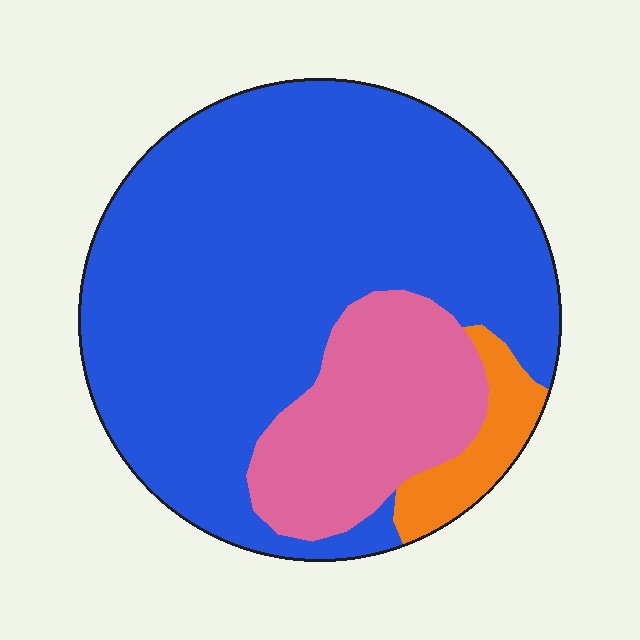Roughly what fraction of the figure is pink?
Pink takes up between a sixth and a third of the figure.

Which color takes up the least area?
Orange, at roughly 5%.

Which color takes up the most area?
Blue, at roughly 75%.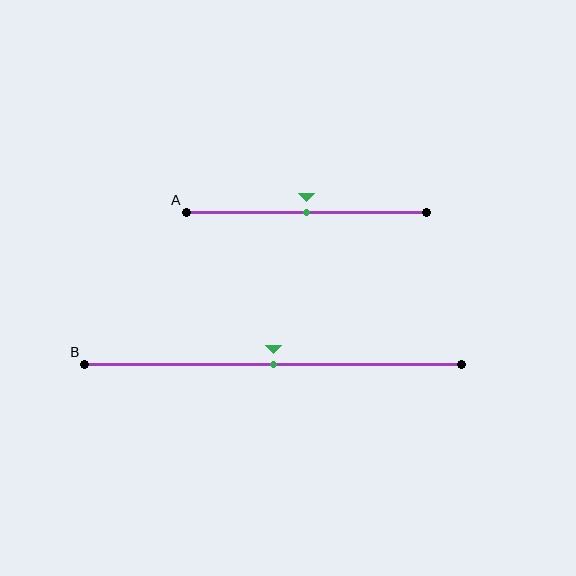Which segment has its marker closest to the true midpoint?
Segment A has its marker closest to the true midpoint.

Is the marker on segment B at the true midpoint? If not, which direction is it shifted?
Yes, the marker on segment B is at the true midpoint.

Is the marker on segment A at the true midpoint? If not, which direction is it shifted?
Yes, the marker on segment A is at the true midpoint.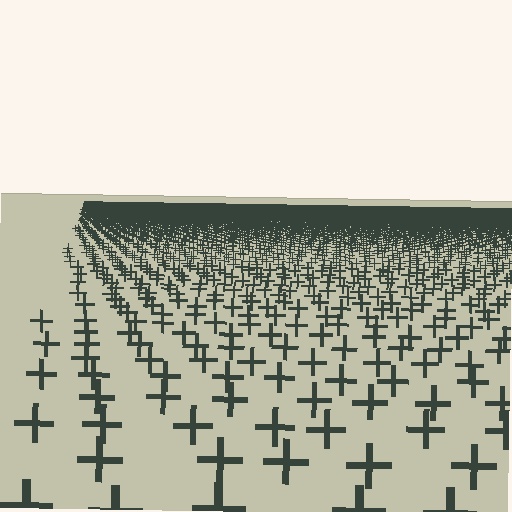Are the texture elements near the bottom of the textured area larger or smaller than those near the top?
Larger. Near the bottom, elements are closer to the viewer and appear at a bigger on-screen size.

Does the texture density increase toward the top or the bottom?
Density increases toward the top.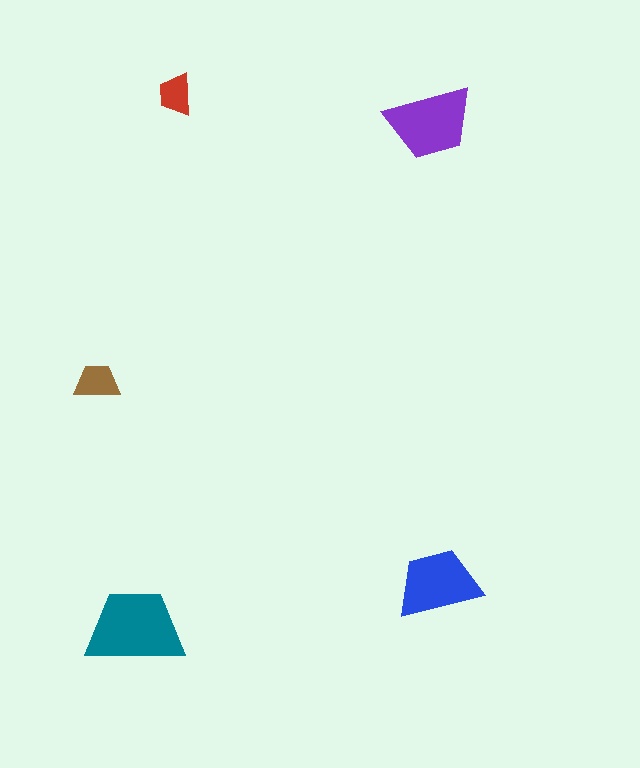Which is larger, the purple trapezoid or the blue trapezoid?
The purple one.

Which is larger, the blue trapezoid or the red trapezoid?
The blue one.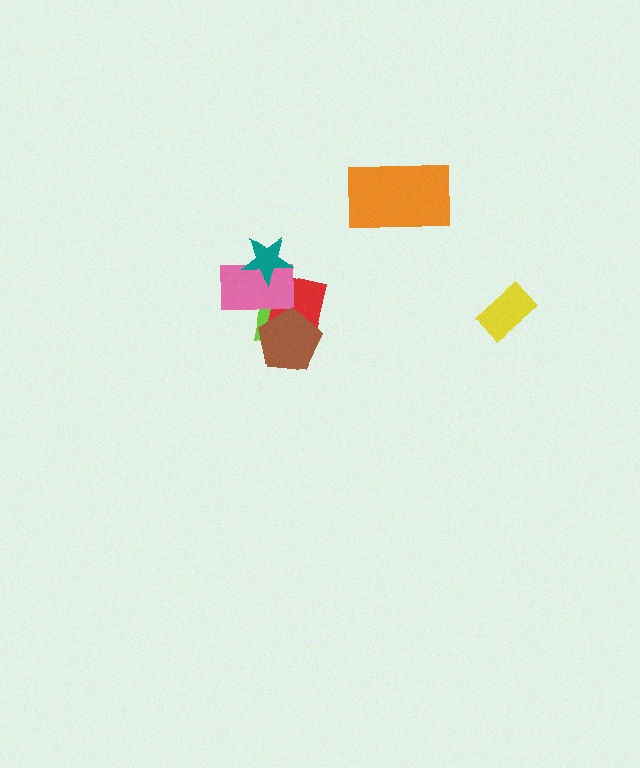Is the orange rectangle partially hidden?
No, no other shape covers it.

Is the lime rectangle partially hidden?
Yes, it is partially covered by another shape.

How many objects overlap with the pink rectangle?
3 objects overlap with the pink rectangle.